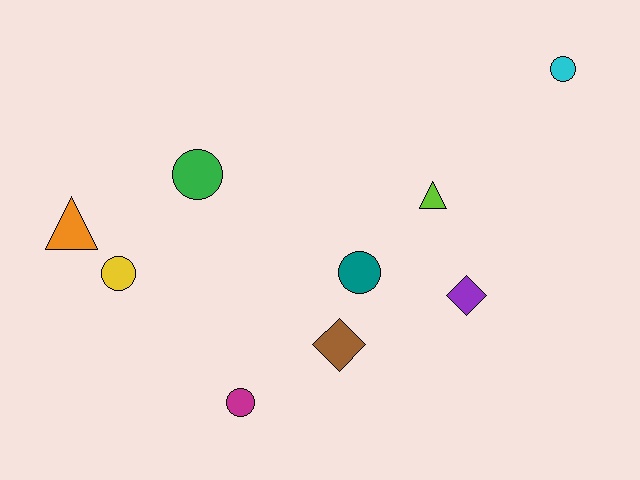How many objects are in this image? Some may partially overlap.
There are 9 objects.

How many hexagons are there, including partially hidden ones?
There are no hexagons.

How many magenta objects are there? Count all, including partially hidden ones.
There is 1 magenta object.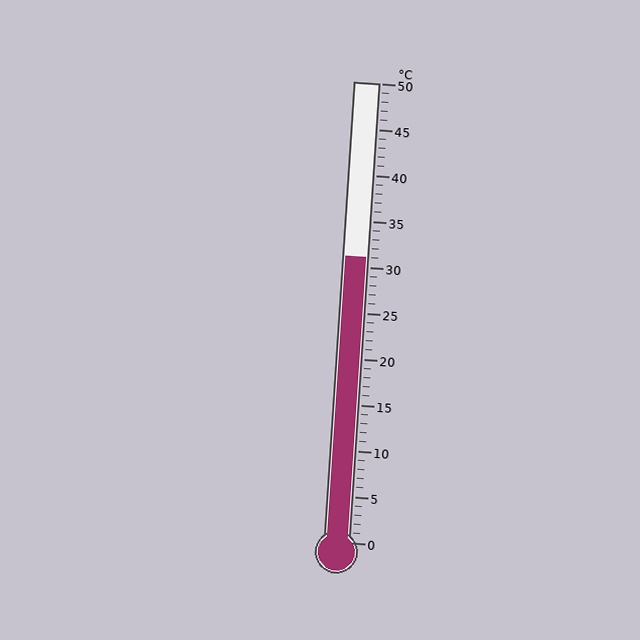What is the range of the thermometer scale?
The thermometer scale ranges from 0°C to 50°C.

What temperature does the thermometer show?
The thermometer shows approximately 31°C.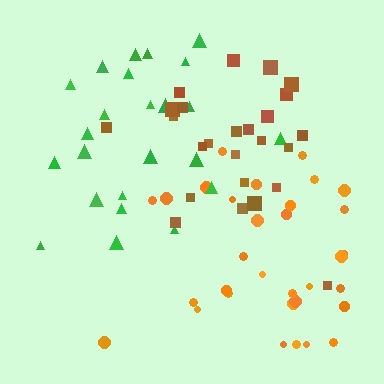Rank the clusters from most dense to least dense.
brown, orange, green.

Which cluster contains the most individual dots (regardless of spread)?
Orange (32).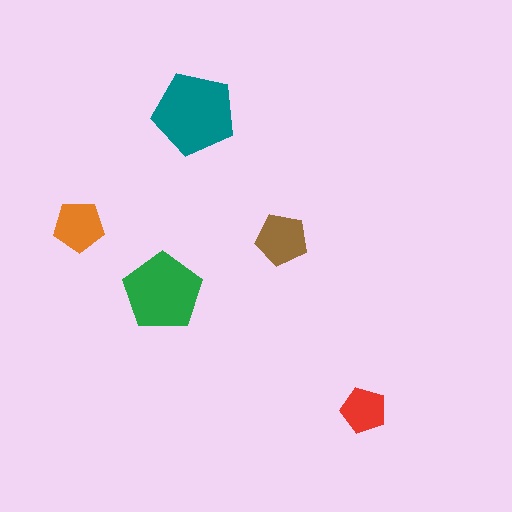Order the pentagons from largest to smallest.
the teal one, the green one, the brown one, the orange one, the red one.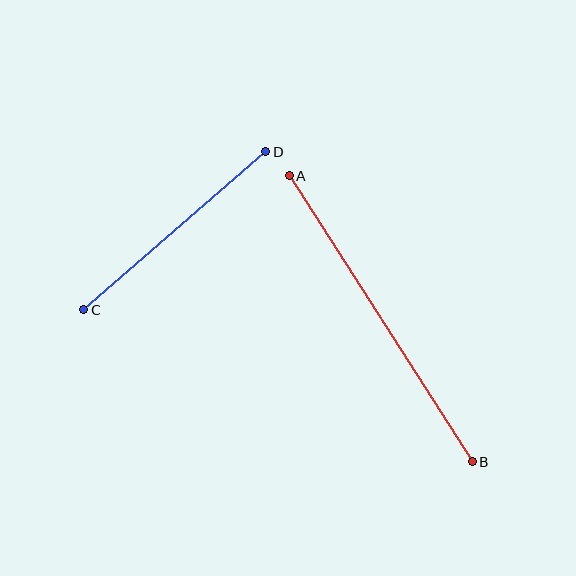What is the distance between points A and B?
The distance is approximately 339 pixels.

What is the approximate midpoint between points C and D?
The midpoint is at approximately (175, 231) pixels.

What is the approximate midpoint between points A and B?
The midpoint is at approximately (381, 319) pixels.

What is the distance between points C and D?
The distance is approximately 241 pixels.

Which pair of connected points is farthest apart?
Points A and B are farthest apart.